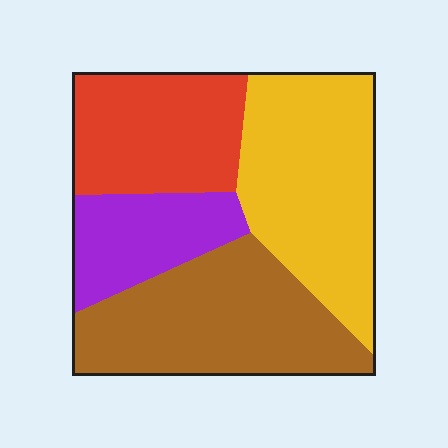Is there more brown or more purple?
Brown.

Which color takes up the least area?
Purple, at roughly 15%.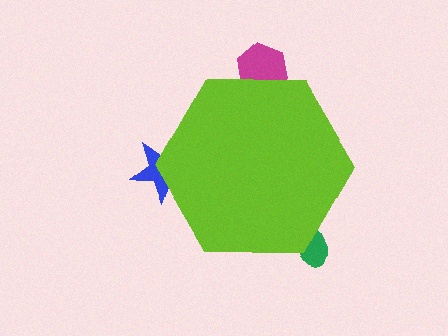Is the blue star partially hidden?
Yes, the blue star is partially hidden behind the lime hexagon.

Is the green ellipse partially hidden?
Yes, the green ellipse is partially hidden behind the lime hexagon.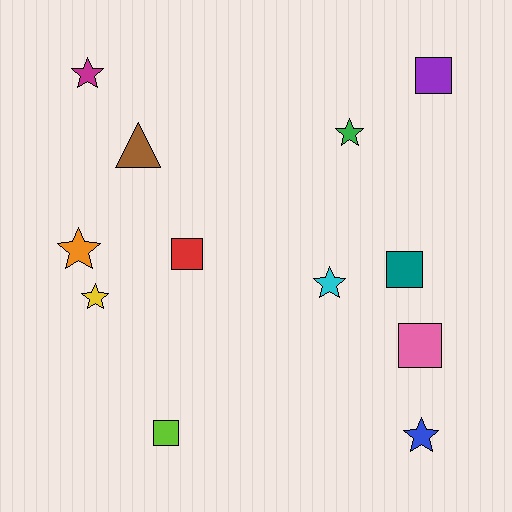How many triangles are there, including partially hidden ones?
There is 1 triangle.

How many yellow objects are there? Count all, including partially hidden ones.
There is 1 yellow object.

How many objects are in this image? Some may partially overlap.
There are 12 objects.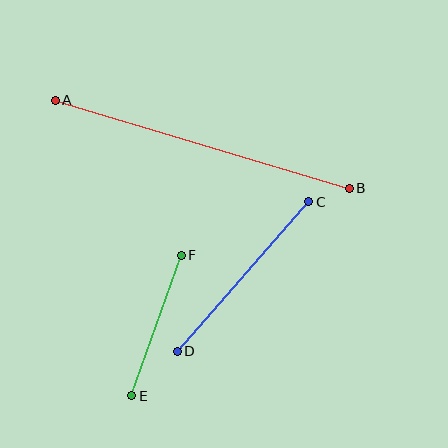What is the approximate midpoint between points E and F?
The midpoint is at approximately (156, 326) pixels.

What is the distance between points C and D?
The distance is approximately 199 pixels.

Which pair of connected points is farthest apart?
Points A and B are farthest apart.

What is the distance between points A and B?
The distance is approximately 306 pixels.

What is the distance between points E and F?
The distance is approximately 149 pixels.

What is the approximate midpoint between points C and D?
The midpoint is at approximately (243, 277) pixels.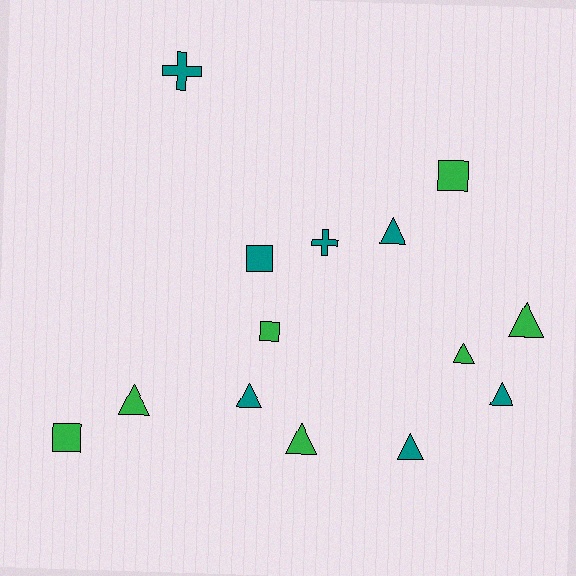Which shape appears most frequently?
Triangle, with 8 objects.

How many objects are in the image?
There are 14 objects.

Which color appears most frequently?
Teal, with 7 objects.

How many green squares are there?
There are 3 green squares.